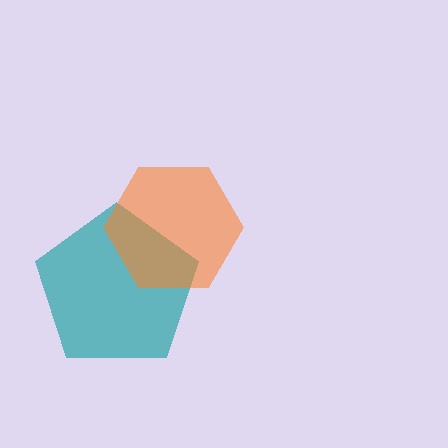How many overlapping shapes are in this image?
There are 2 overlapping shapes in the image.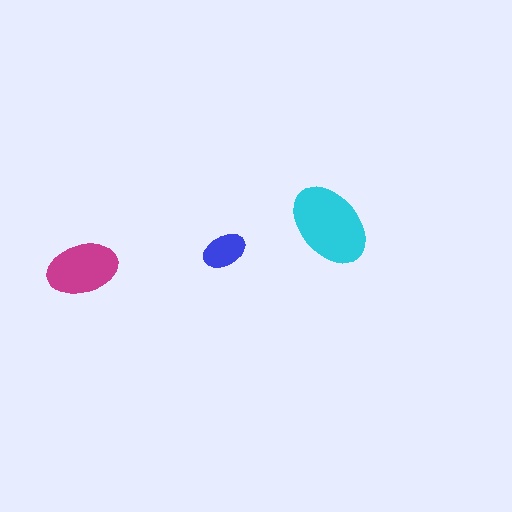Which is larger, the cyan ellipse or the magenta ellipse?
The cyan one.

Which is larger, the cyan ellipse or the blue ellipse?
The cyan one.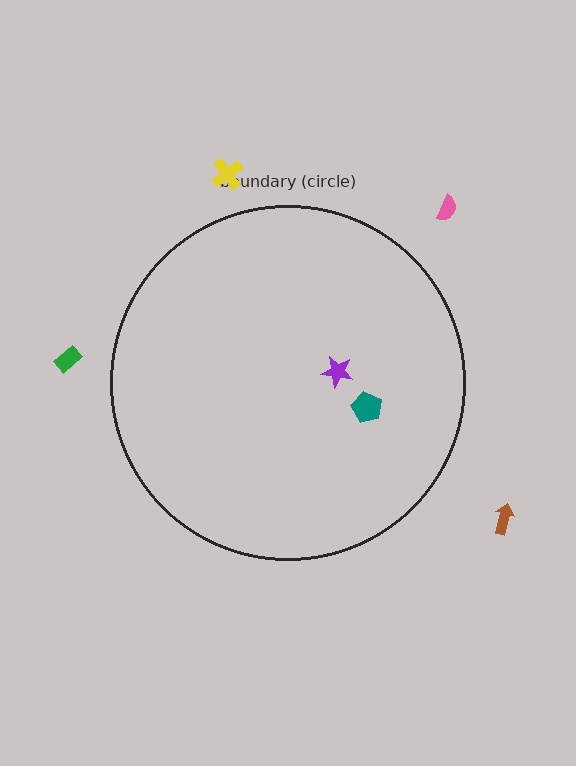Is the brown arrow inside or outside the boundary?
Outside.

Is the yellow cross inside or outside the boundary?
Outside.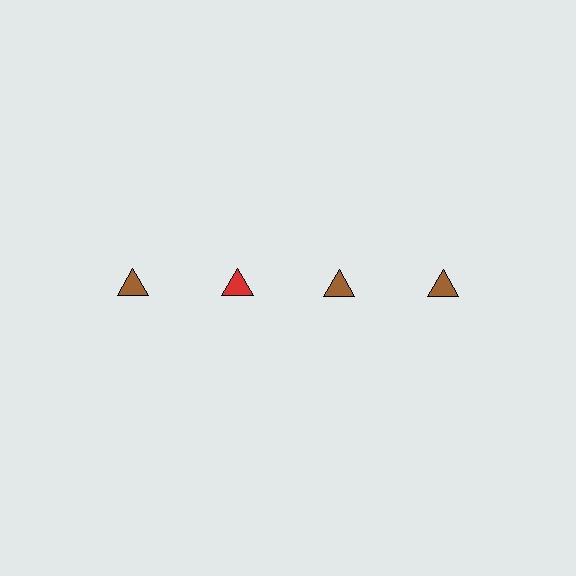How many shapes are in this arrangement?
There are 4 shapes arranged in a grid pattern.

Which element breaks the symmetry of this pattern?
The red triangle in the top row, second from left column breaks the symmetry. All other shapes are brown triangles.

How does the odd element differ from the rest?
It has a different color: red instead of brown.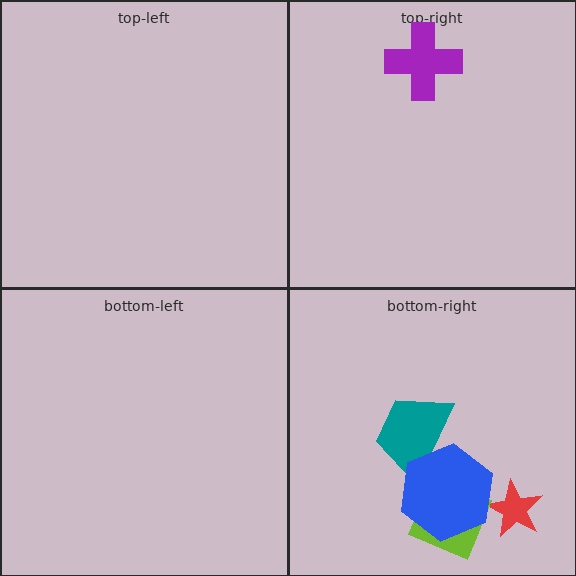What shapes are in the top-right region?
The purple cross.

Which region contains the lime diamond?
The bottom-right region.